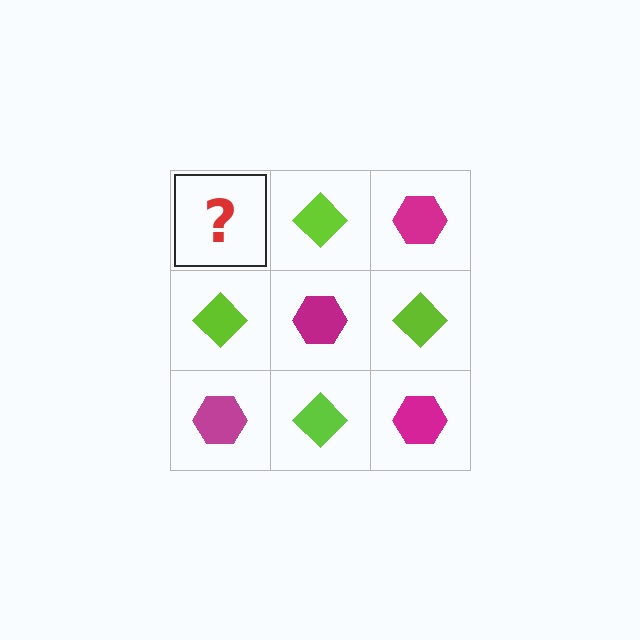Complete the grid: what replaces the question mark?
The question mark should be replaced with a magenta hexagon.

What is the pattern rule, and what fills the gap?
The rule is that it alternates magenta hexagon and lime diamond in a checkerboard pattern. The gap should be filled with a magenta hexagon.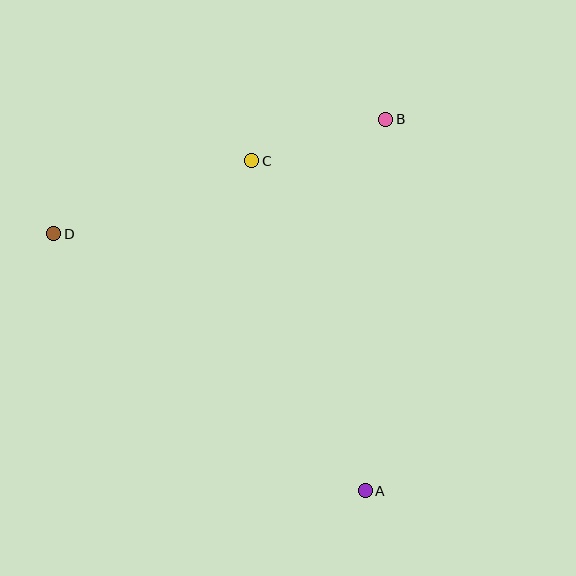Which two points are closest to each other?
Points B and C are closest to each other.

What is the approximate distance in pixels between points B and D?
The distance between B and D is approximately 351 pixels.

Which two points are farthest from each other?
Points A and D are farthest from each other.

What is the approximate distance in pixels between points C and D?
The distance between C and D is approximately 211 pixels.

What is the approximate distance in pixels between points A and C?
The distance between A and C is approximately 349 pixels.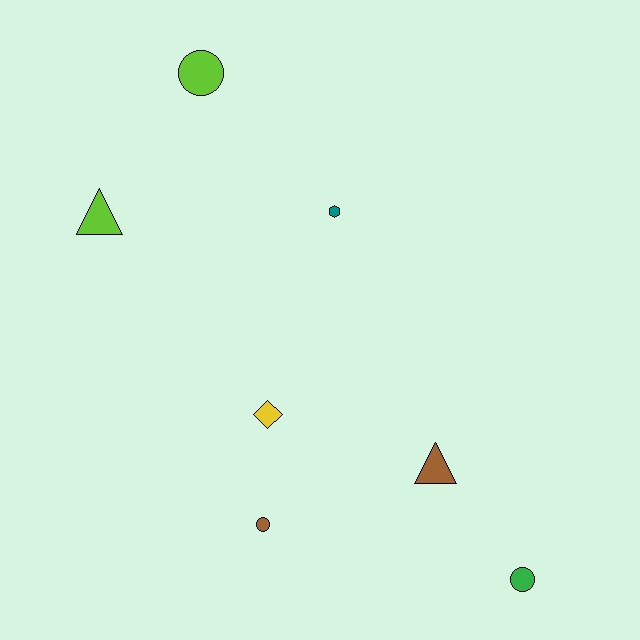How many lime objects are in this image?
There are 2 lime objects.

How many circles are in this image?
There are 3 circles.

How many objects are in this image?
There are 7 objects.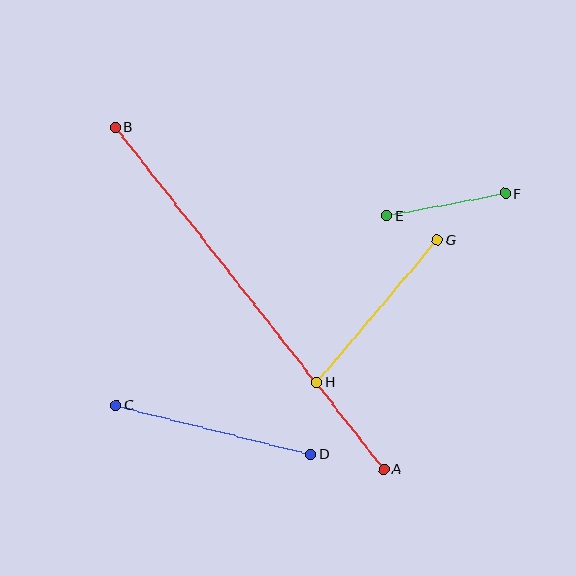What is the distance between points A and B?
The distance is approximately 435 pixels.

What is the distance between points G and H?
The distance is approximately 187 pixels.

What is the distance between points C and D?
The distance is approximately 200 pixels.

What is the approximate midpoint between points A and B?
The midpoint is at approximately (249, 298) pixels.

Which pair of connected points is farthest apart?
Points A and B are farthest apart.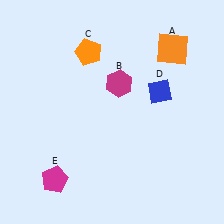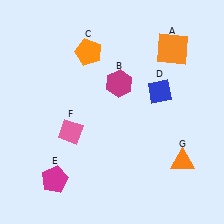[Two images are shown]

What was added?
A pink diamond (F), an orange triangle (G) were added in Image 2.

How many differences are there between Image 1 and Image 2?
There are 2 differences between the two images.